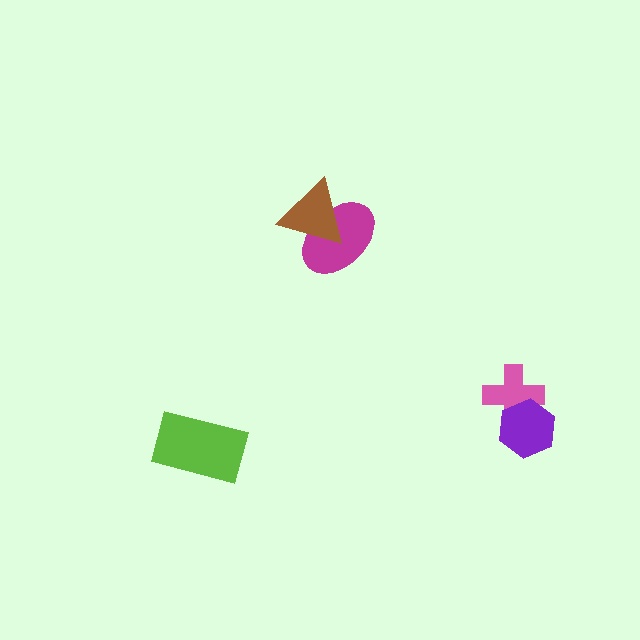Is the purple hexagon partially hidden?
No, no other shape covers it.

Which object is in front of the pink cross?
The purple hexagon is in front of the pink cross.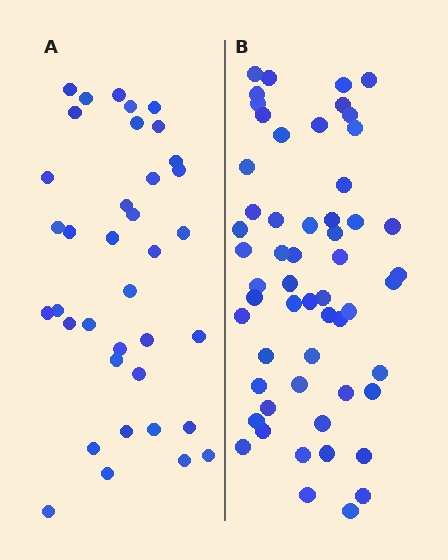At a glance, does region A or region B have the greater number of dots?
Region B (the right region) has more dots.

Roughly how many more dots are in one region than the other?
Region B has approximately 20 more dots than region A.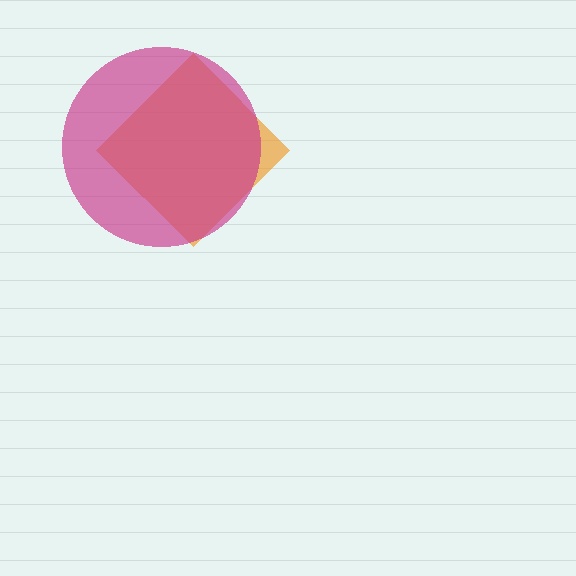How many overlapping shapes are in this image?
There are 2 overlapping shapes in the image.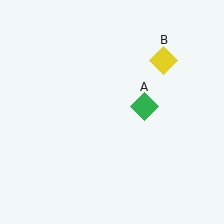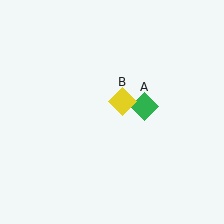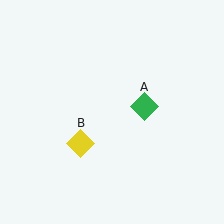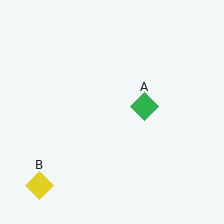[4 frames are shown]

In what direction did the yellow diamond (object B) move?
The yellow diamond (object B) moved down and to the left.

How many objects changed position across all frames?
1 object changed position: yellow diamond (object B).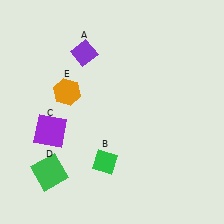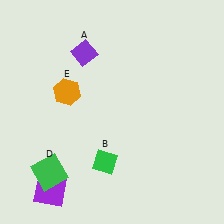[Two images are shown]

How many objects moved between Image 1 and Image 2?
1 object moved between the two images.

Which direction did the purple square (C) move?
The purple square (C) moved down.